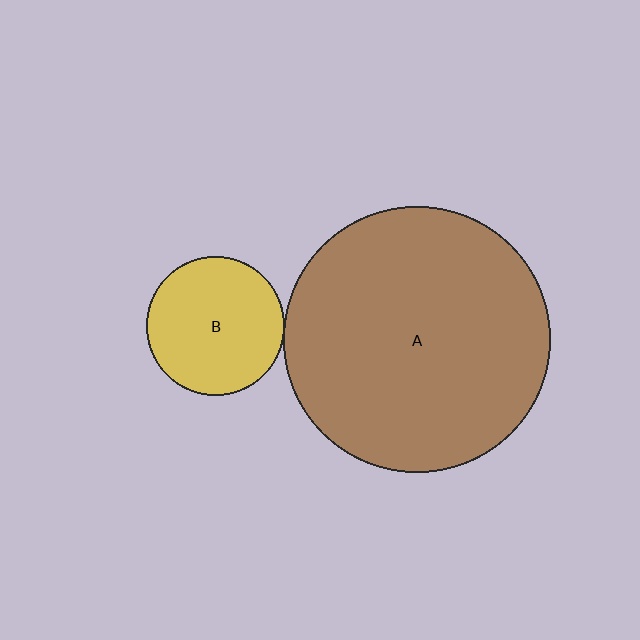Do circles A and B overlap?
Yes.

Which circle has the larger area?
Circle A (brown).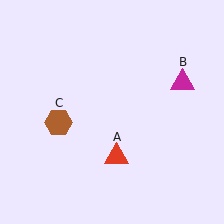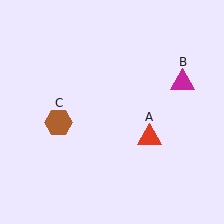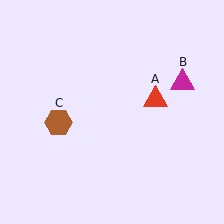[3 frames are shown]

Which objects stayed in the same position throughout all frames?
Magenta triangle (object B) and brown hexagon (object C) remained stationary.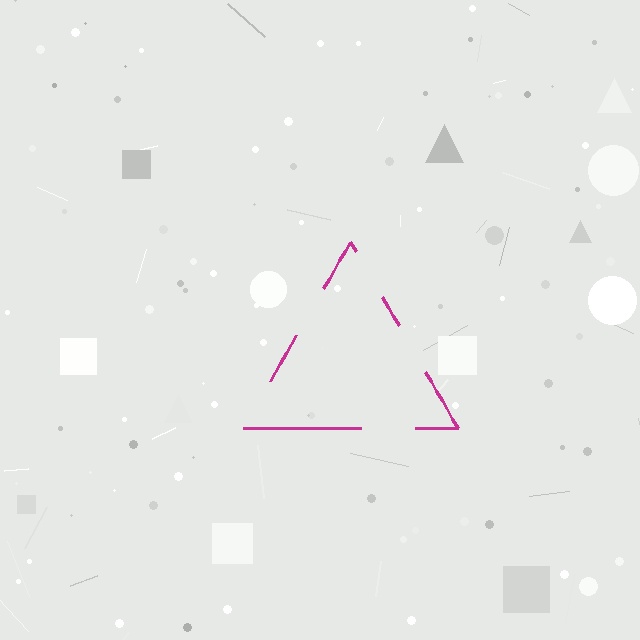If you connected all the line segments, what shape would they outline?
They would outline a triangle.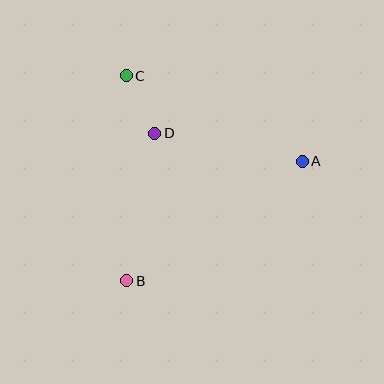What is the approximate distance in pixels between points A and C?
The distance between A and C is approximately 196 pixels.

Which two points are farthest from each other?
Points A and B are farthest from each other.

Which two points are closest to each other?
Points C and D are closest to each other.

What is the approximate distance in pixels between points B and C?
The distance between B and C is approximately 205 pixels.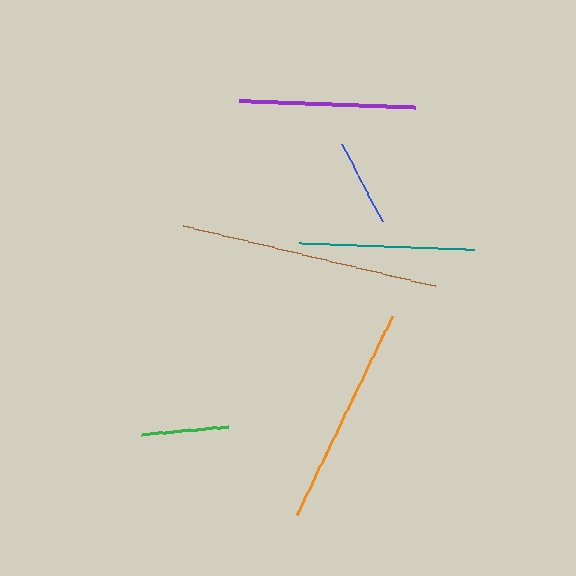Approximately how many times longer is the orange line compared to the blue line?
The orange line is approximately 2.5 times the length of the blue line.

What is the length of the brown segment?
The brown segment is approximately 259 pixels long.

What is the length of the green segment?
The green segment is approximately 87 pixels long.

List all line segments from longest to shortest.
From longest to shortest: brown, orange, purple, teal, blue, green.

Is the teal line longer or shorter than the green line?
The teal line is longer than the green line.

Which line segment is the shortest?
The green line is the shortest at approximately 87 pixels.